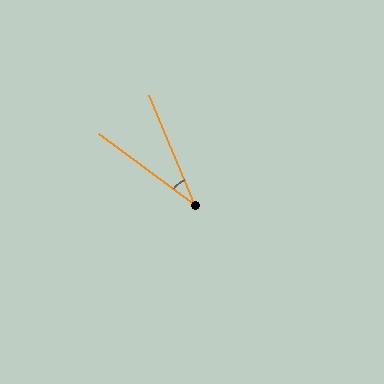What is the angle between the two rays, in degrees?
Approximately 31 degrees.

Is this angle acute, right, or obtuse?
It is acute.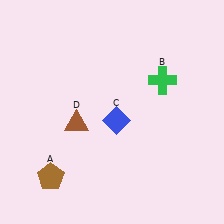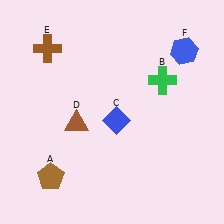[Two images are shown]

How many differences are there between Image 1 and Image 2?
There are 2 differences between the two images.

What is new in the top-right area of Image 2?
A blue hexagon (F) was added in the top-right area of Image 2.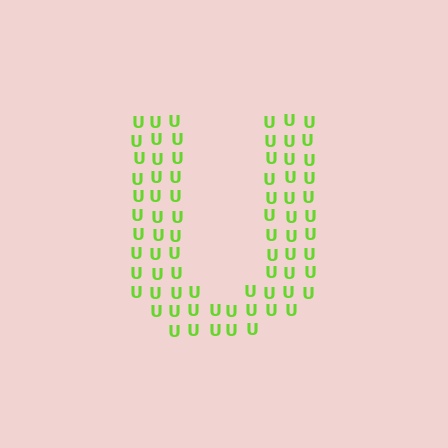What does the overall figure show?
The overall figure shows the letter U.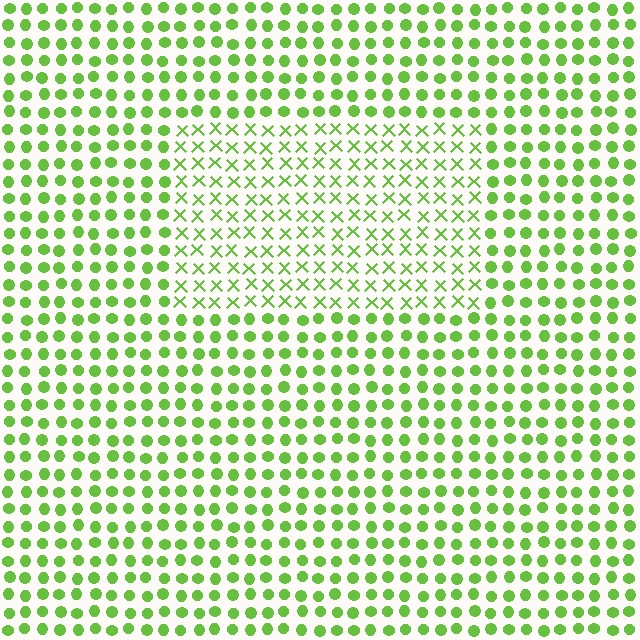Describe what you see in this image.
The image is filled with small lime elements arranged in a uniform grid. A rectangle-shaped region contains X marks, while the surrounding area contains circles. The boundary is defined purely by the change in element shape.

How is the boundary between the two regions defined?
The boundary is defined by a change in element shape: X marks inside vs. circles outside. All elements share the same color and spacing.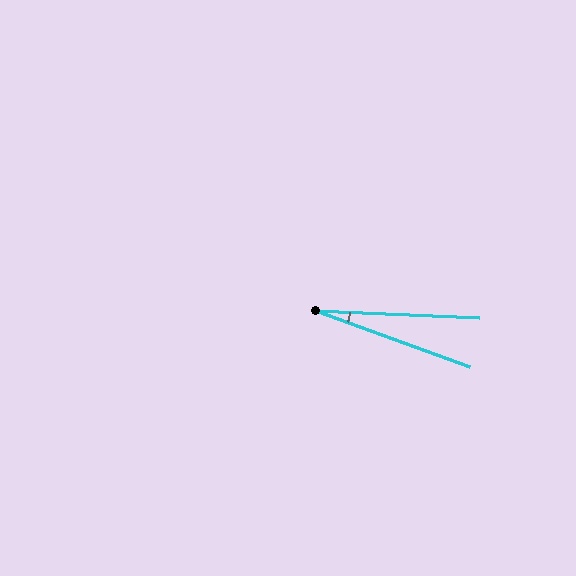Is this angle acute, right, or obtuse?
It is acute.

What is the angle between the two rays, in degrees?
Approximately 18 degrees.